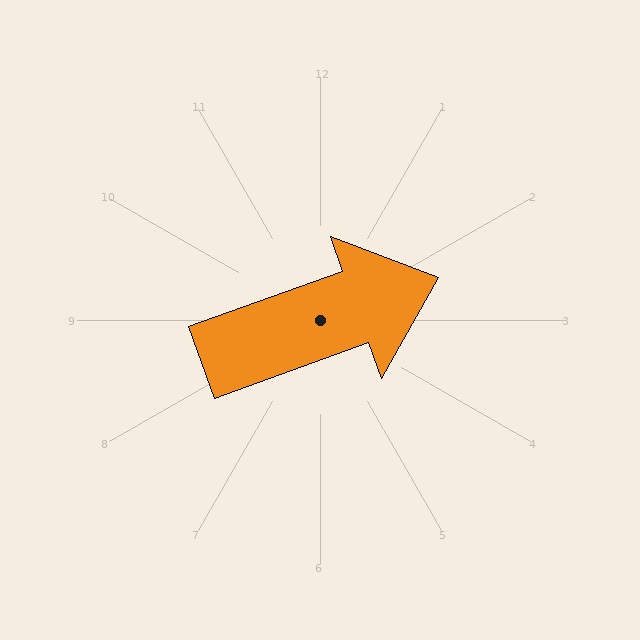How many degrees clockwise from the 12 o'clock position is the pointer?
Approximately 70 degrees.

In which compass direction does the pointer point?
East.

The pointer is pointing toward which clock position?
Roughly 2 o'clock.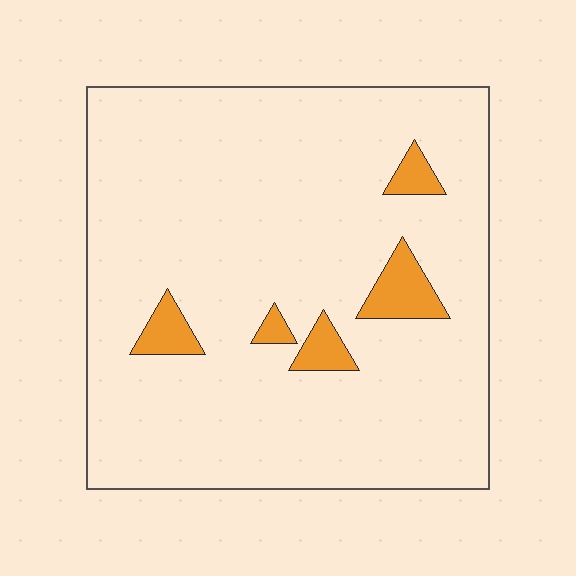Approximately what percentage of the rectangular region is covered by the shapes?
Approximately 5%.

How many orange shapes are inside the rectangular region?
5.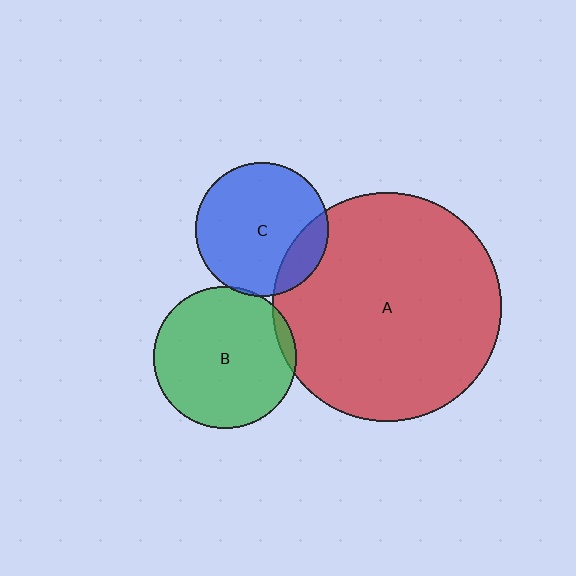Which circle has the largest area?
Circle A (red).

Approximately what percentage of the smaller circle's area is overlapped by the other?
Approximately 5%.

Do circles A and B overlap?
Yes.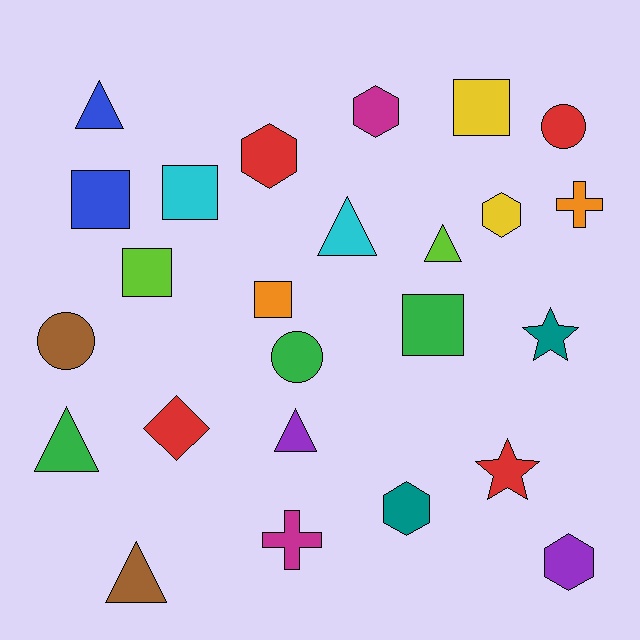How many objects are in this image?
There are 25 objects.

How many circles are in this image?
There are 3 circles.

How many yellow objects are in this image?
There are 2 yellow objects.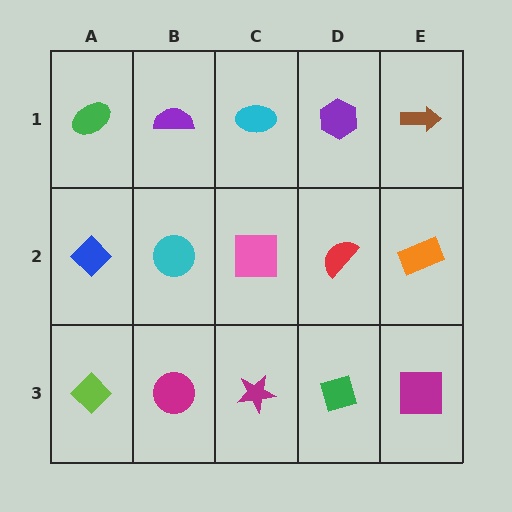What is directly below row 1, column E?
An orange rectangle.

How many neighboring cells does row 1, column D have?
3.